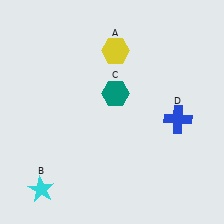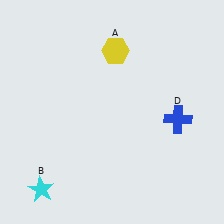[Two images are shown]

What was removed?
The teal hexagon (C) was removed in Image 2.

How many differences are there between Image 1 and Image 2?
There is 1 difference between the two images.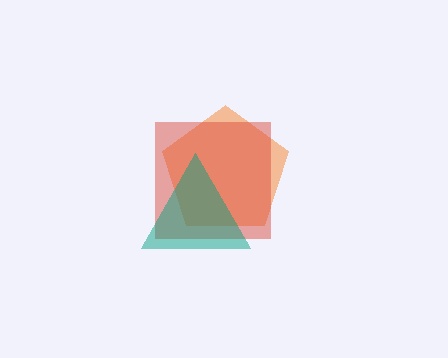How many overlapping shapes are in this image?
There are 3 overlapping shapes in the image.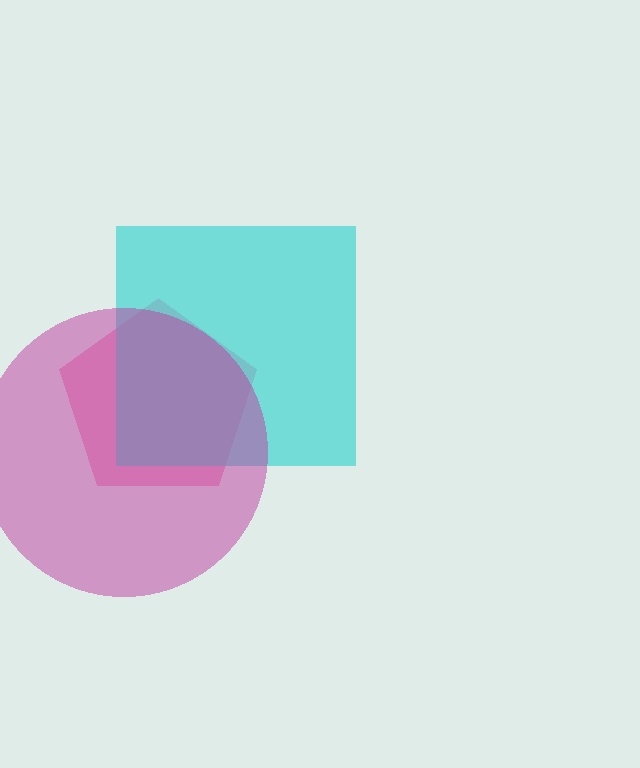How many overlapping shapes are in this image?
There are 3 overlapping shapes in the image.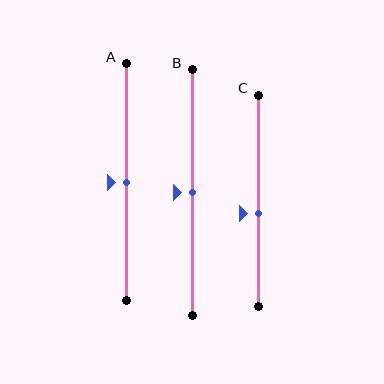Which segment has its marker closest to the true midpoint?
Segment A has its marker closest to the true midpoint.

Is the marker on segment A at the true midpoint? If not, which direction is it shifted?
Yes, the marker on segment A is at the true midpoint.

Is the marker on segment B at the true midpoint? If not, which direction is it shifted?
Yes, the marker on segment B is at the true midpoint.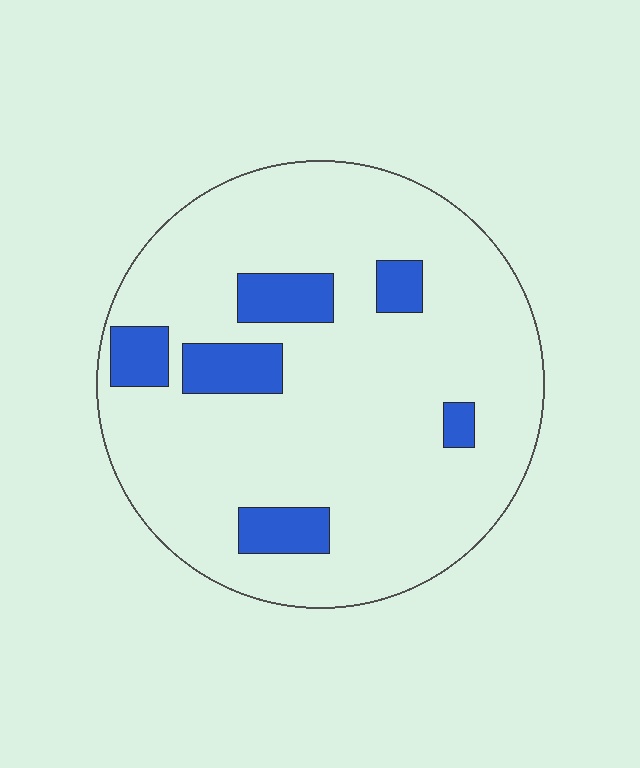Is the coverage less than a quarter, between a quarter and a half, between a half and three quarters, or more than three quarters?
Less than a quarter.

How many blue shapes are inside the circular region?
6.